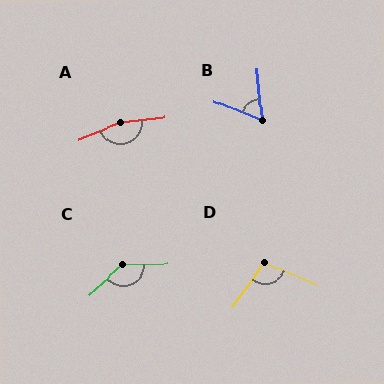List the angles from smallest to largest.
B (63°), D (102°), C (139°), A (165°).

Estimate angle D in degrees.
Approximately 102 degrees.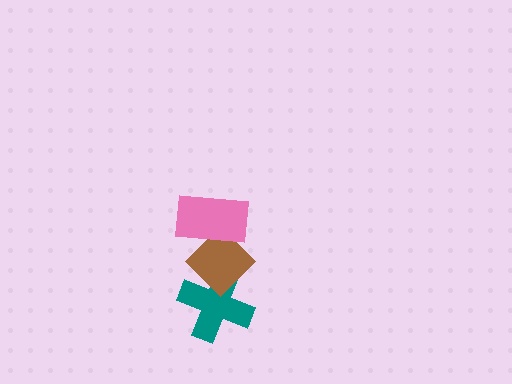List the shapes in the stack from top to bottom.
From top to bottom: the pink rectangle, the brown diamond, the teal cross.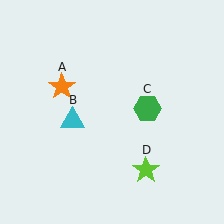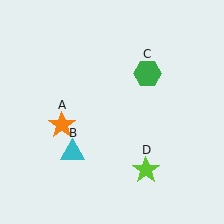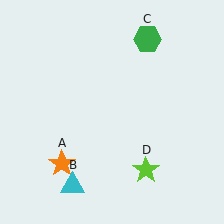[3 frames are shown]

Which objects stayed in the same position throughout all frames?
Lime star (object D) remained stationary.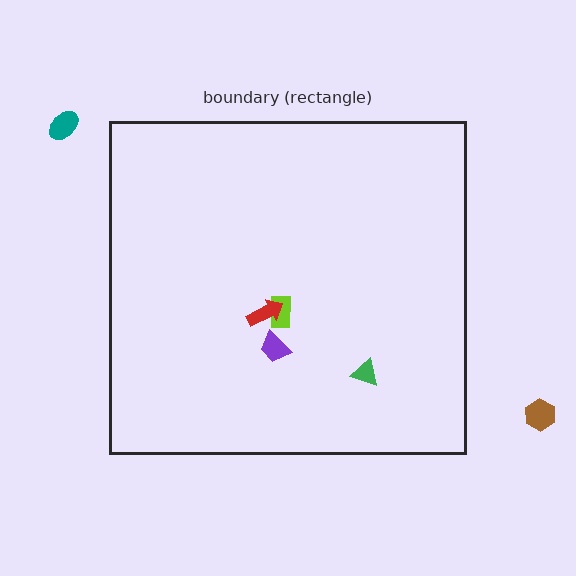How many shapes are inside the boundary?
4 inside, 2 outside.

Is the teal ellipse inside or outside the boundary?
Outside.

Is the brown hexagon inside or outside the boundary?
Outside.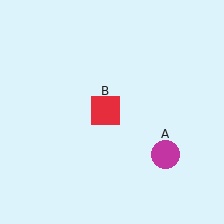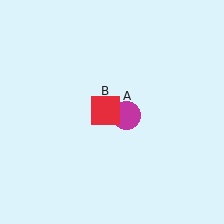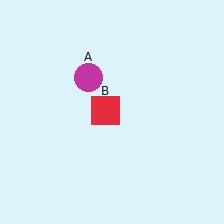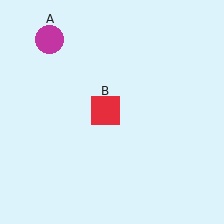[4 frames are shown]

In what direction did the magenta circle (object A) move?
The magenta circle (object A) moved up and to the left.